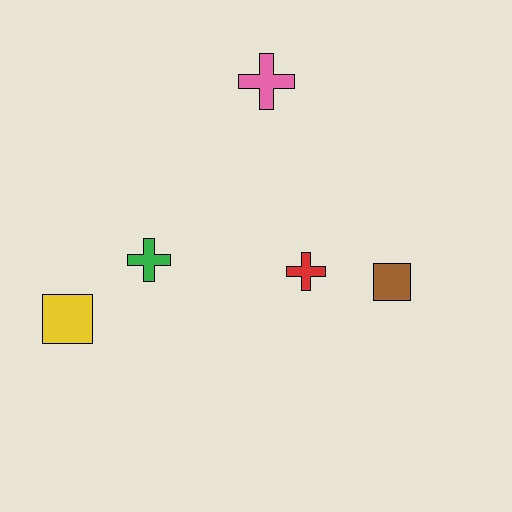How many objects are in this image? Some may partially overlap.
There are 5 objects.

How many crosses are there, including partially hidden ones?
There are 3 crosses.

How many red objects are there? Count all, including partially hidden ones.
There is 1 red object.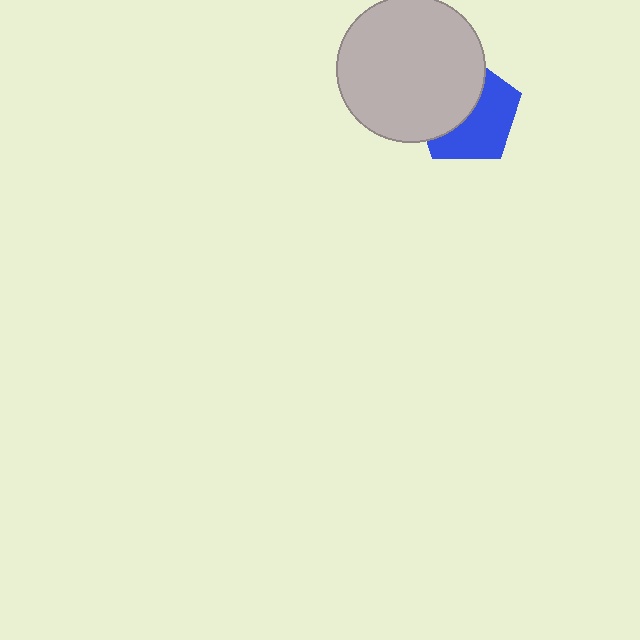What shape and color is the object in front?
The object in front is a light gray circle.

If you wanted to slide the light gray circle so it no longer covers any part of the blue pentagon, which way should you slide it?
Slide it toward the upper-left — that is the most direct way to separate the two shapes.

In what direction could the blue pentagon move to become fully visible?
The blue pentagon could move toward the lower-right. That would shift it out from behind the light gray circle entirely.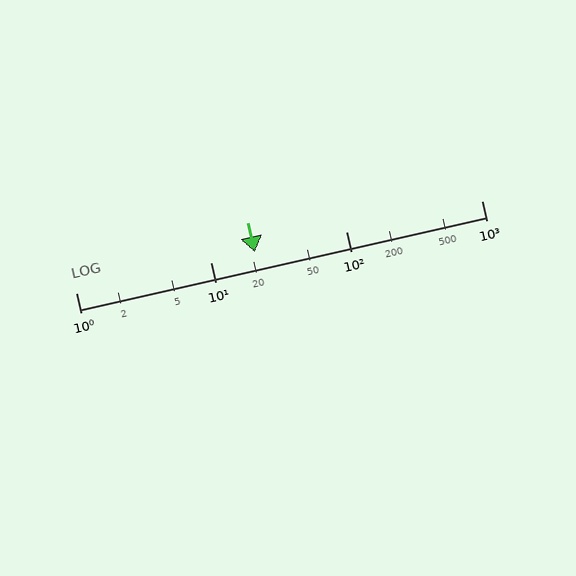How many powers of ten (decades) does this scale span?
The scale spans 3 decades, from 1 to 1000.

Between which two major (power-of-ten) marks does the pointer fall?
The pointer is between 10 and 100.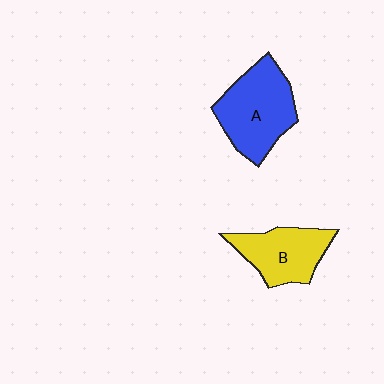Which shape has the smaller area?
Shape B (yellow).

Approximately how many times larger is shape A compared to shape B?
Approximately 1.3 times.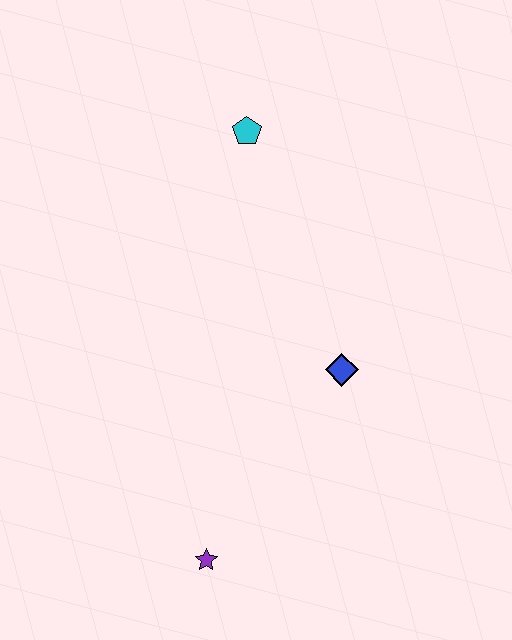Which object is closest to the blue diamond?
The purple star is closest to the blue diamond.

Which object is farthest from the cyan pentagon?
The purple star is farthest from the cyan pentagon.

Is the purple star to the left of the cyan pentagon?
Yes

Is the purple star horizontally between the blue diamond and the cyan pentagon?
No